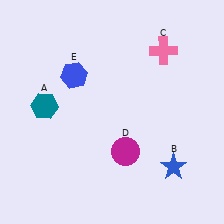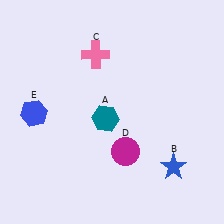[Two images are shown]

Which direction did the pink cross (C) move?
The pink cross (C) moved left.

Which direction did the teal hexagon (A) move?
The teal hexagon (A) moved right.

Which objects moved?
The objects that moved are: the teal hexagon (A), the pink cross (C), the blue hexagon (E).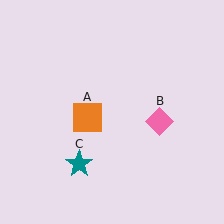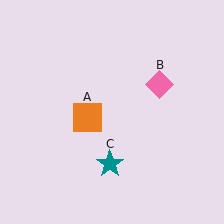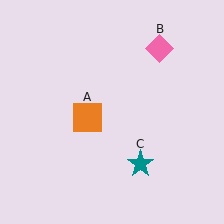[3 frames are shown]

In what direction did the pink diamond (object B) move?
The pink diamond (object B) moved up.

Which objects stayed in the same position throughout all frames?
Orange square (object A) remained stationary.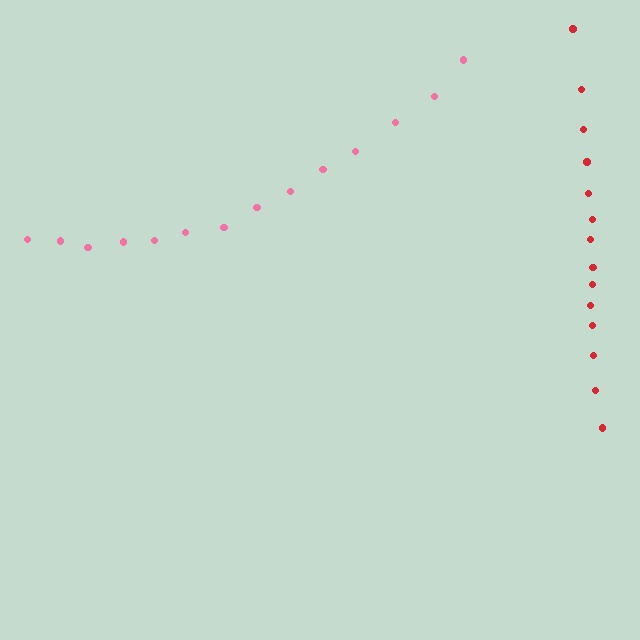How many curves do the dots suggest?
There are 2 distinct paths.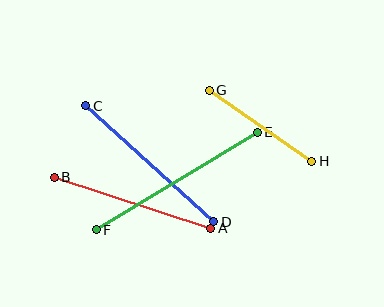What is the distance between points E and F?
The distance is approximately 188 pixels.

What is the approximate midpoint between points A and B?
The midpoint is at approximately (132, 203) pixels.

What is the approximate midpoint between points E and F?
The midpoint is at approximately (177, 181) pixels.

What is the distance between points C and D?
The distance is approximately 173 pixels.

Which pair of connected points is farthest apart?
Points E and F are farthest apart.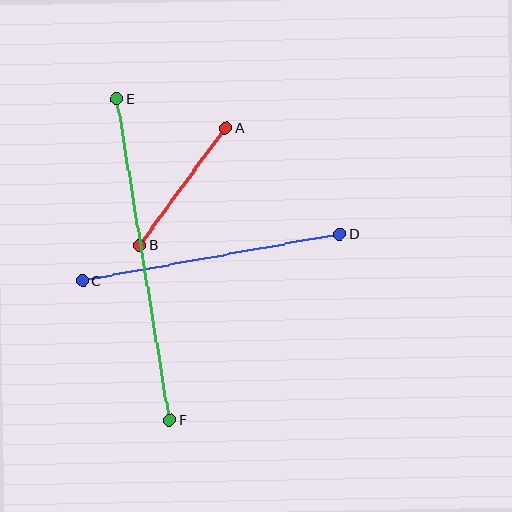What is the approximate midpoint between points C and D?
The midpoint is at approximately (211, 258) pixels.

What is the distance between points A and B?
The distance is approximately 145 pixels.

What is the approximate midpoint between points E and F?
The midpoint is at approximately (143, 260) pixels.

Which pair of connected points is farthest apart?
Points E and F are farthest apart.